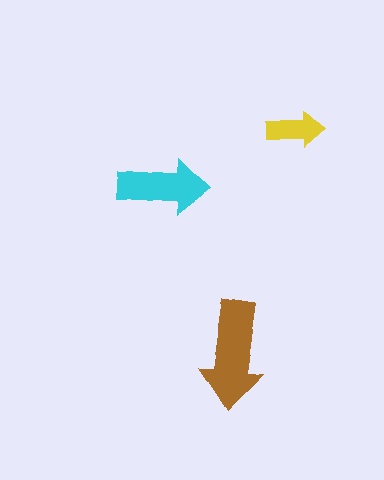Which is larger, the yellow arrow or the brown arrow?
The brown one.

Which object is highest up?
The yellow arrow is topmost.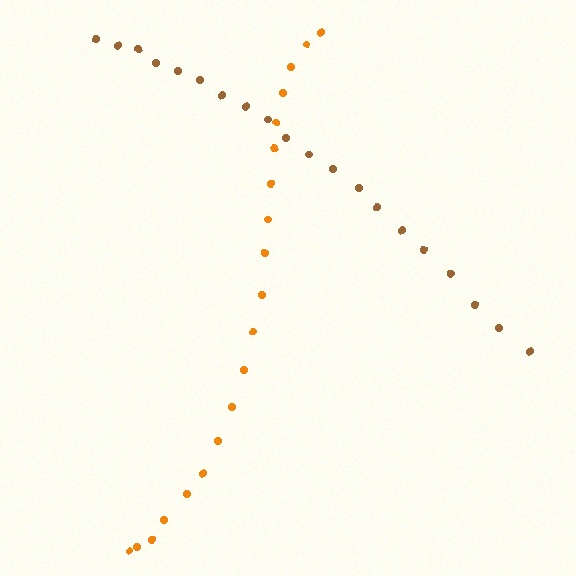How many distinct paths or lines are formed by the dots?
There are 2 distinct paths.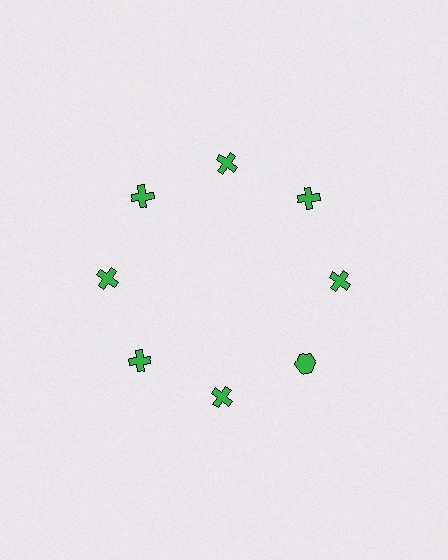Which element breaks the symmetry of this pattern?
The green hexagon at roughly the 4 o'clock position breaks the symmetry. All other shapes are green crosses.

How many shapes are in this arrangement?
There are 8 shapes arranged in a ring pattern.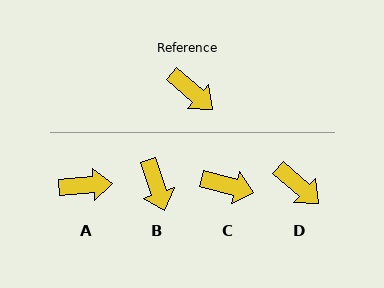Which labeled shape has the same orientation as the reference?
D.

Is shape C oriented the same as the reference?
No, it is off by about 26 degrees.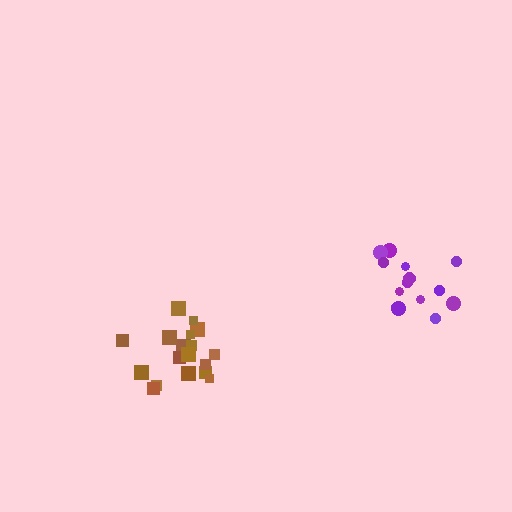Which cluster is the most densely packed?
Brown.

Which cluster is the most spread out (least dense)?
Purple.